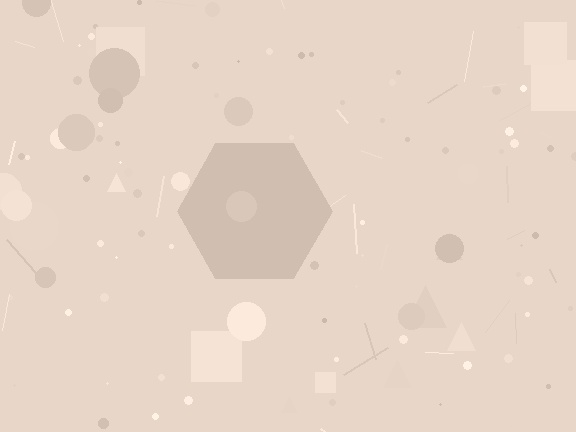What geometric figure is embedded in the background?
A hexagon is embedded in the background.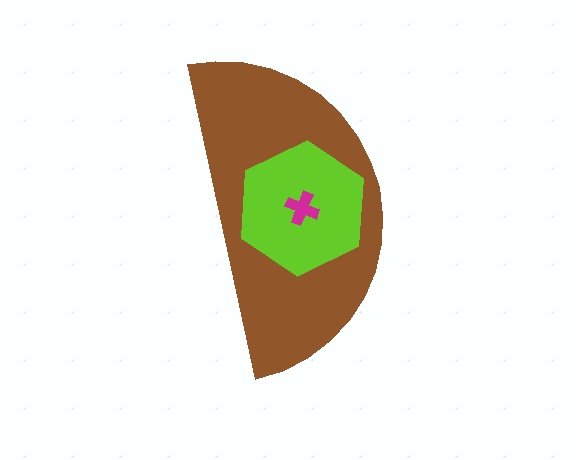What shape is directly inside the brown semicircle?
The lime hexagon.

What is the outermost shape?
The brown semicircle.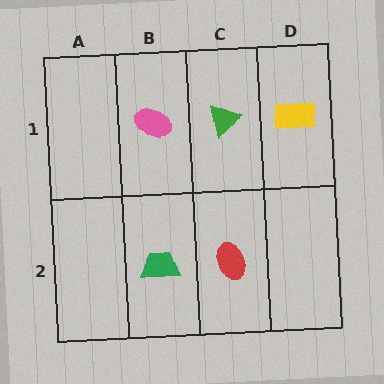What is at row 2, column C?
A red ellipse.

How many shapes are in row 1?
3 shapes.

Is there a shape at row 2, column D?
No, that cell is empty.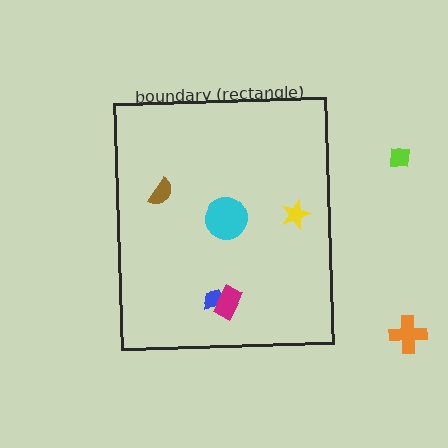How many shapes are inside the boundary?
5 inside, 2 outside.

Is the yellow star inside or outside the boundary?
Inside.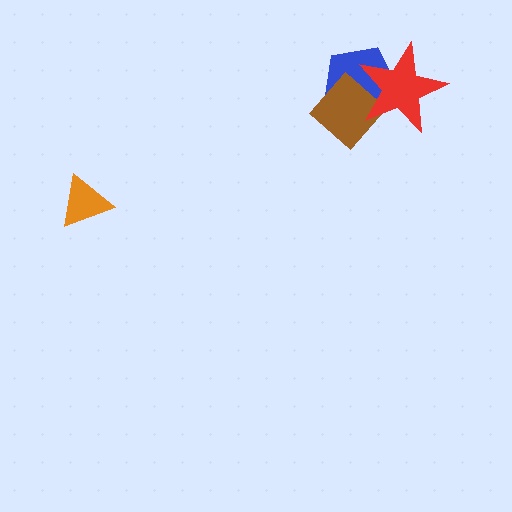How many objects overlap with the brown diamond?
2 objects overlap with the brown diamond.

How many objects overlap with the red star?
2 objects overlap with the red star.